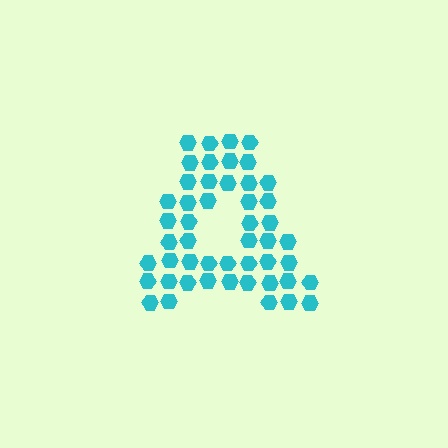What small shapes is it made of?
It is made of small hexagons.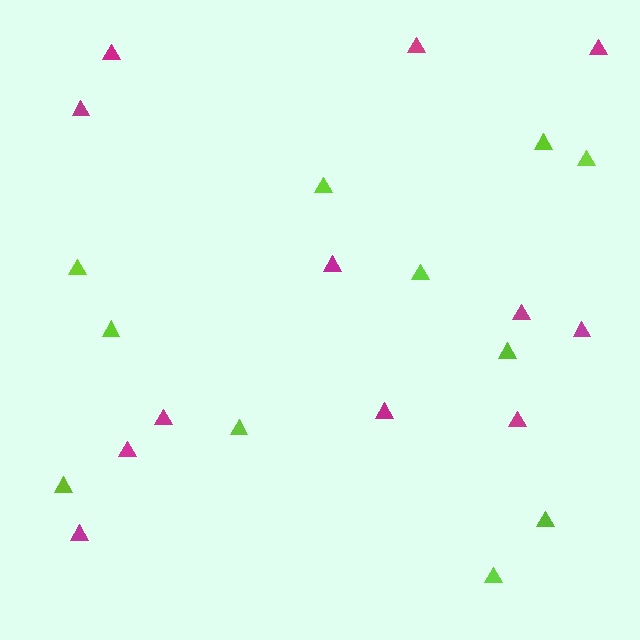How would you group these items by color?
There are 2 groups: one group of magenta triangles (12) and one group of lime triangles (11).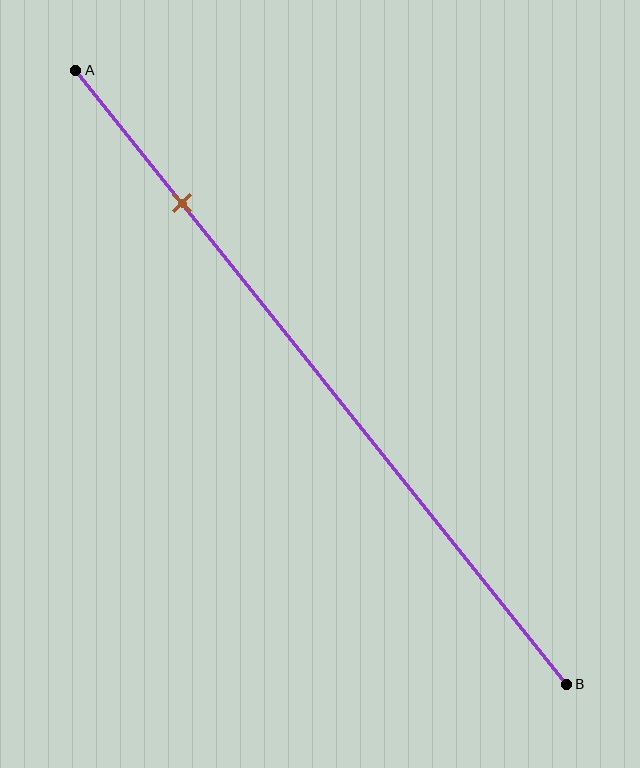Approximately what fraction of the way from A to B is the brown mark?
The brown mark is approximately 20% of the way from A to B.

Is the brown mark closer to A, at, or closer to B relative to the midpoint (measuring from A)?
The brown mark is closer to point A than the midpoint of segment AB.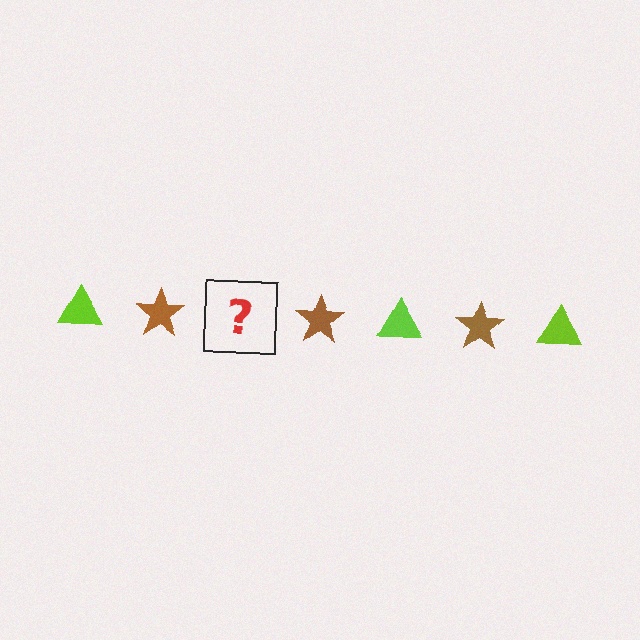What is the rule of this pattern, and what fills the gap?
The rule is that the pattern alternates between lime triangle and brown star. The gap should be filled with a lime triangle.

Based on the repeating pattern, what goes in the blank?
The blank should be a lime triangle.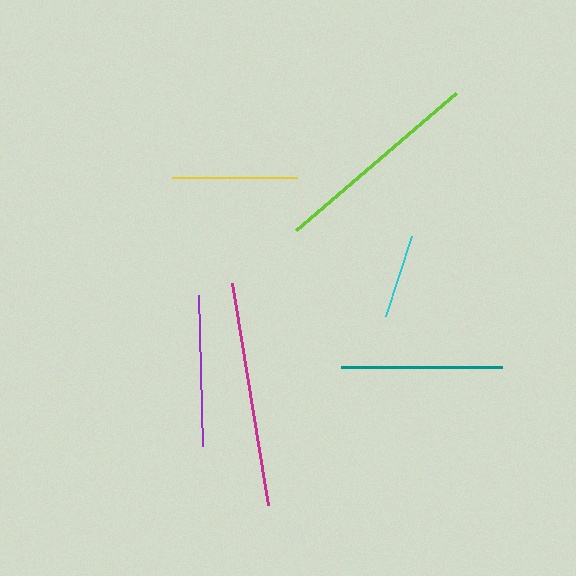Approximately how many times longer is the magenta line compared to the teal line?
The magenta line is approximately 1.4 times the length of the teal line.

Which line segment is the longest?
The magenta line is the longest at approximately 225 pixels.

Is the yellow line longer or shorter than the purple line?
The purple line is longer than the yellow line.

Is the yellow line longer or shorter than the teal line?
The teal line is longer than the yellow line.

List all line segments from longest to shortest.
From longest to shortest: magenta, lime, teal, purple, yellow, cyan.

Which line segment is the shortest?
The cyan line is the shortest at approximately 84 pixels.